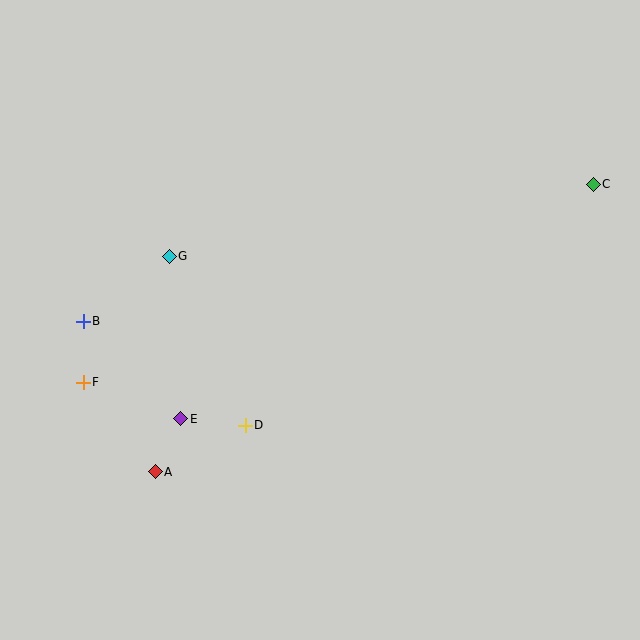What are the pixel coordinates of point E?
Point E is at (181, 419).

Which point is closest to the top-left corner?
Point G is closest to the top-left corner.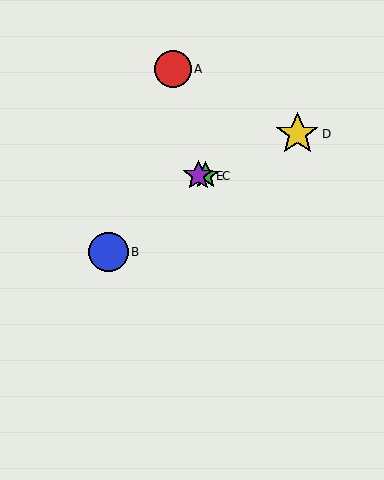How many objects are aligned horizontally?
2 objects (C, E) are aligned horizontally.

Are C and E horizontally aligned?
Yes, both are at y≈176.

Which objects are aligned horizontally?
Objects C, E are aligned horizontally.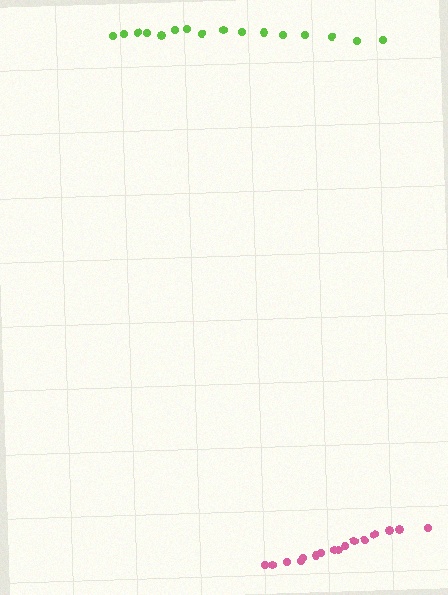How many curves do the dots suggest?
There are 2 distinct paths.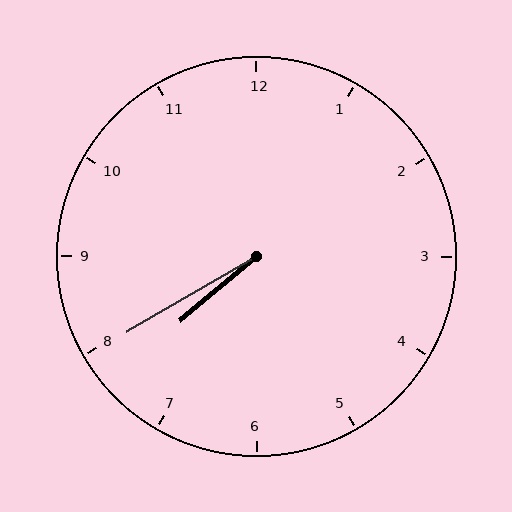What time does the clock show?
7:40.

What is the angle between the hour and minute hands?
Approximately 10 degrees.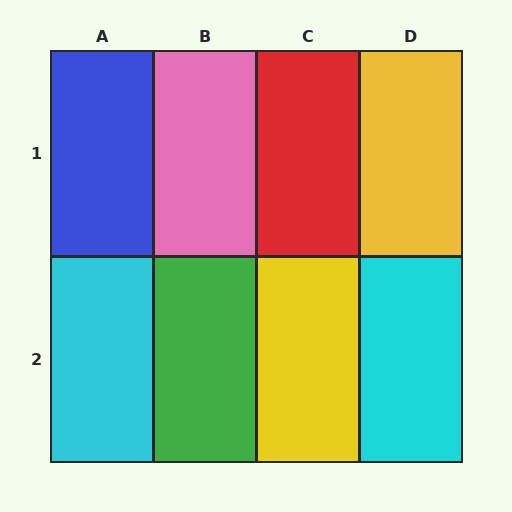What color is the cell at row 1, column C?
Red.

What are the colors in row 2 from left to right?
Cyan, green, yellow, cyan.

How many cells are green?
1 cell is green.